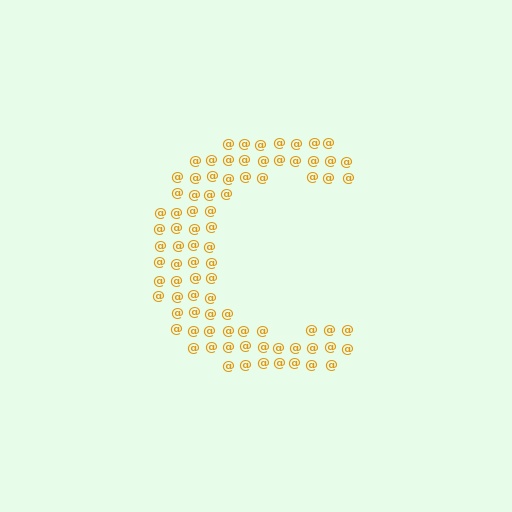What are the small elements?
The small elements are at signs.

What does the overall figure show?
The overall figure shows the letter C.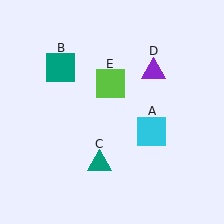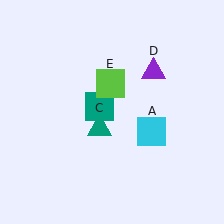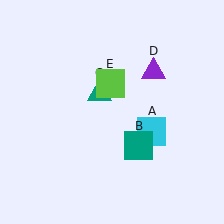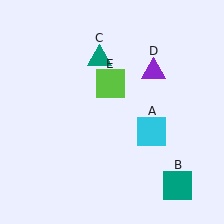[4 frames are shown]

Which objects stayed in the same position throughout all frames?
Cyan square (object A) and purple triangle (object D) and lime square (object E) remained stationary.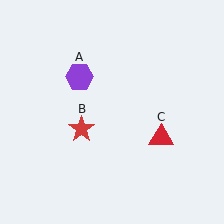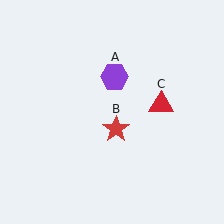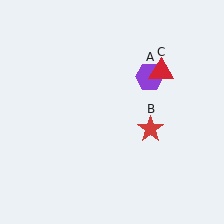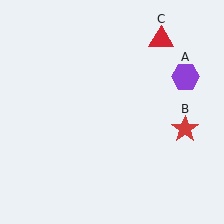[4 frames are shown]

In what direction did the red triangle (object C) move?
The red triangle (object C) moved up.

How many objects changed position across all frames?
3 objects changed position: purple hexagon (object A), red star (object B), red triangle (object C).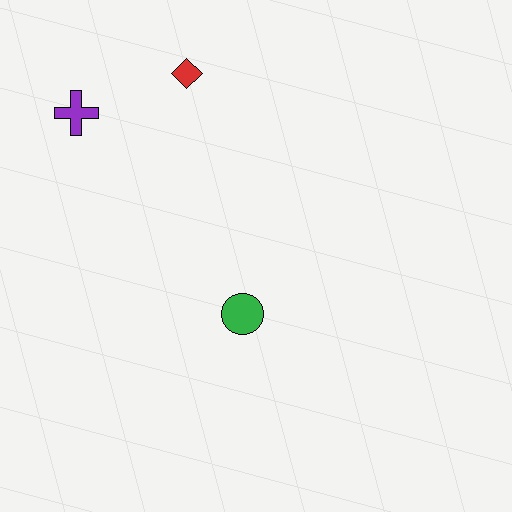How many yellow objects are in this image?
There are no yellow objects.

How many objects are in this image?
There are 3 objects.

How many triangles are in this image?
There are no triangles.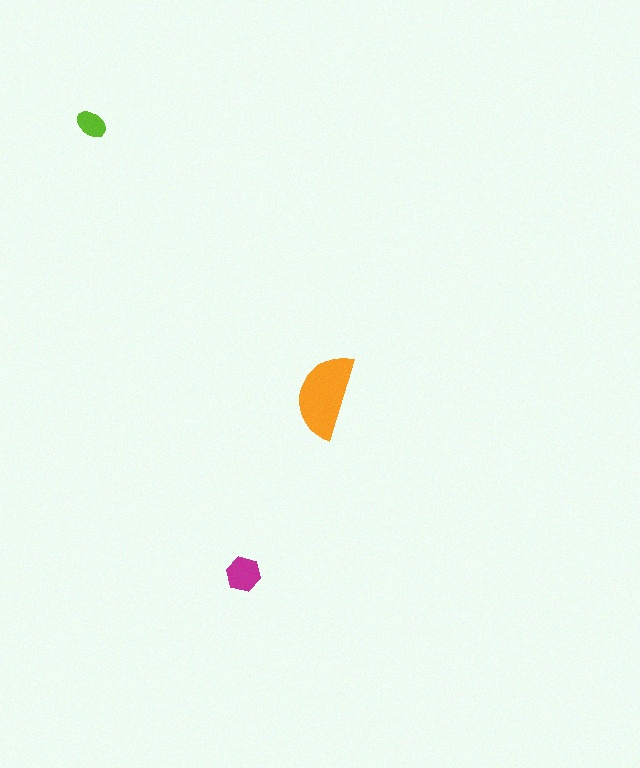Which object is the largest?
The orange semicircle.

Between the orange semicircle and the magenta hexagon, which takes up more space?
The orange semicircle.